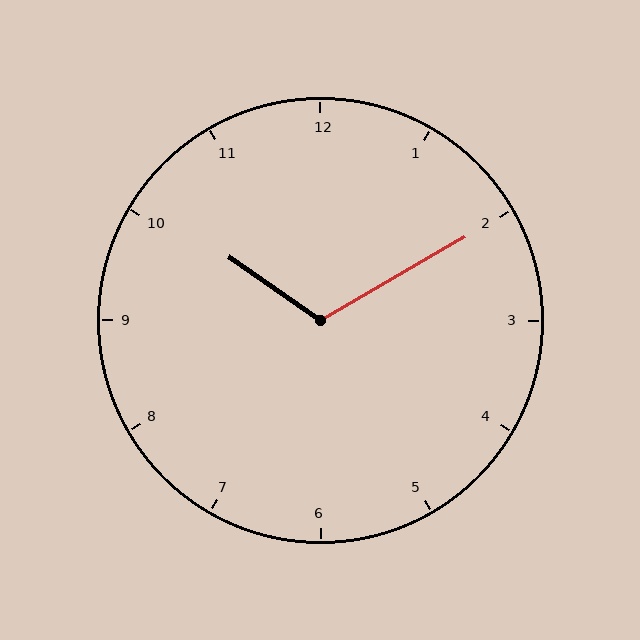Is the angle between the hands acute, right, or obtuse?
It is obtuse.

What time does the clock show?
10:10.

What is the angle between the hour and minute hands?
Approximately 115 degrees.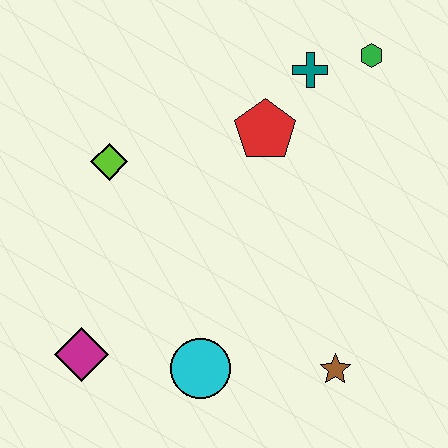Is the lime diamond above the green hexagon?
No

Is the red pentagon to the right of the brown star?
No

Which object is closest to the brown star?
The cyan circle is closest to the brown star.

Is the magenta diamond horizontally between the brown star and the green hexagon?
No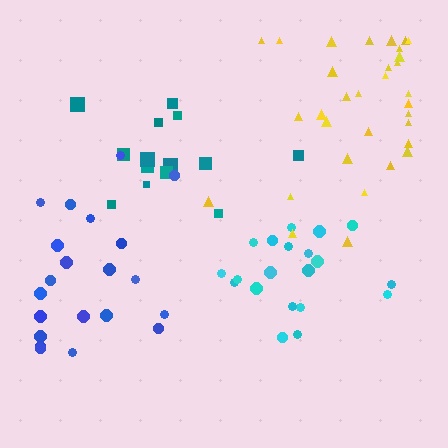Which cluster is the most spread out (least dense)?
Blue.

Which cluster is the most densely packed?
Cyan.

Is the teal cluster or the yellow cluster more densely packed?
Yellow.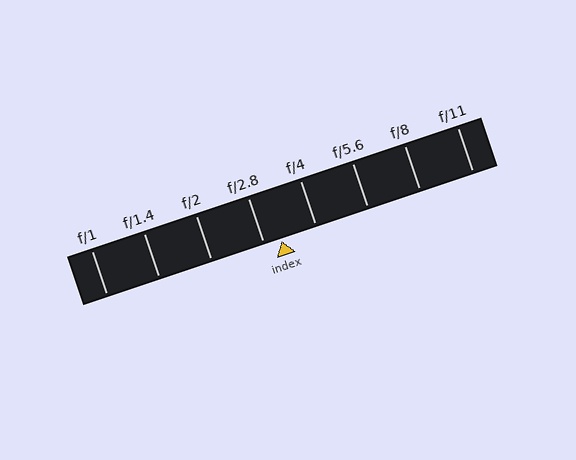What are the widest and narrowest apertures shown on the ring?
The widest aperture shown is f/1 and the narrowest is f/11.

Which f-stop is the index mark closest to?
The index mark is closest to f/2.8.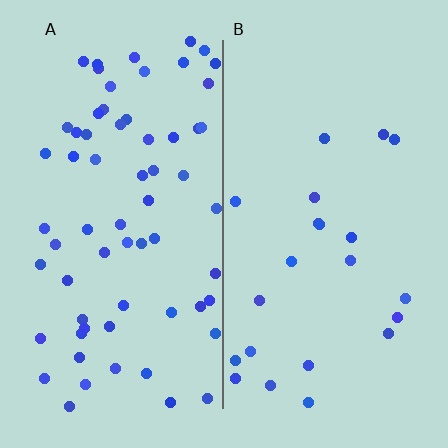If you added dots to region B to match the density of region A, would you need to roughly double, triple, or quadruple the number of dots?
Approximately triple.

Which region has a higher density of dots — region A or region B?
A (the left).